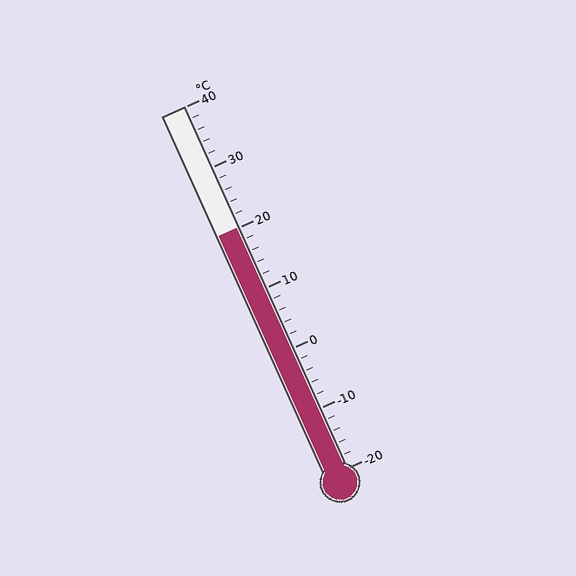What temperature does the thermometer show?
The thermometer shows approximately 20°C.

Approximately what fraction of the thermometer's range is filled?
The thermometer is filled to approximately 65% of its range.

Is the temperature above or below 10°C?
The temperature is above 10°C.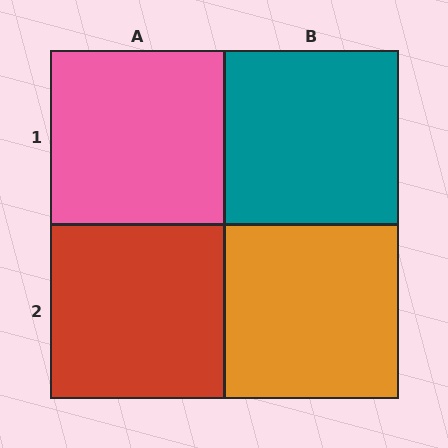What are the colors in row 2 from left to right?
Red, orange.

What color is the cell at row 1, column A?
Pink.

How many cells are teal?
1 cell is teal.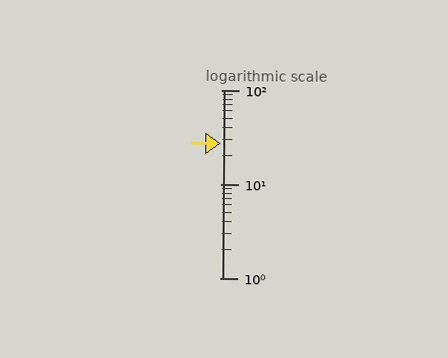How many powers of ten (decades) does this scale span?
The scale spans 2 decades, from 1 to 100.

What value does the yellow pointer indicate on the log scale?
The pointer indicates approximately 27.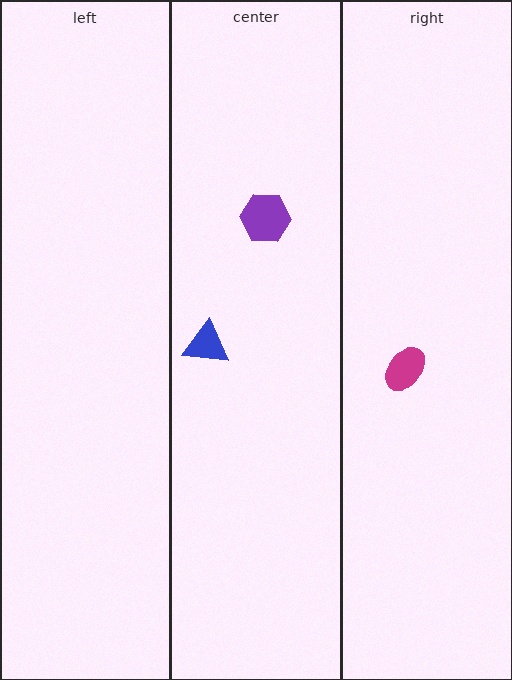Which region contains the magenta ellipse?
The right region.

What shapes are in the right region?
The magenta ellipse.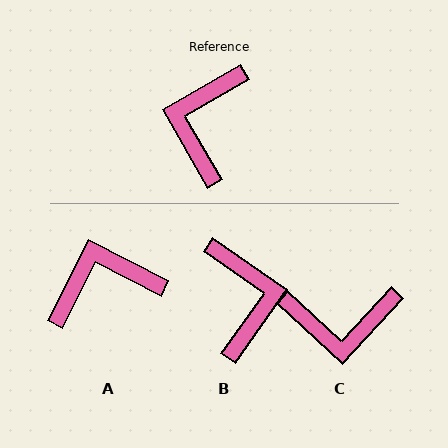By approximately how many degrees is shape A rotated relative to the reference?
Approximately 57 degrees clockwise.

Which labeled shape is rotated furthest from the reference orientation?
B, about 155 degrees away.